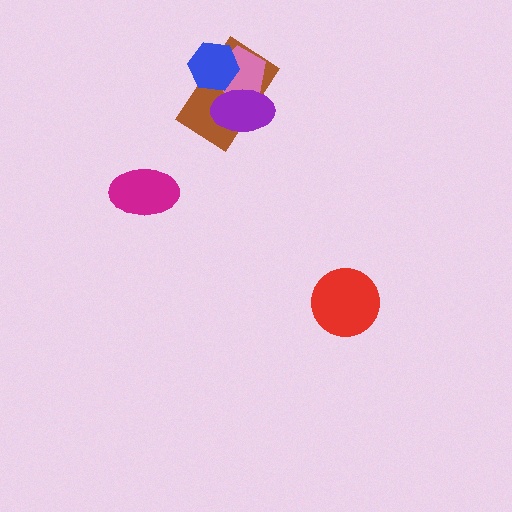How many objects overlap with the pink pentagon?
3 objects overlap with the pink pentagon.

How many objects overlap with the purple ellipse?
2 objects overlap with the purple ellipse.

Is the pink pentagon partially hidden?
Yes, it is partially covered by another shape.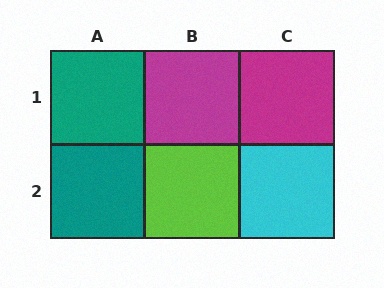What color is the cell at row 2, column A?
Teal.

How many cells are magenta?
2 cells are magenta.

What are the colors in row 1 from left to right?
Teal, magenta, magenta.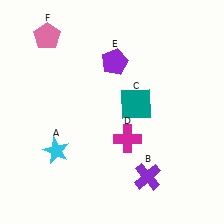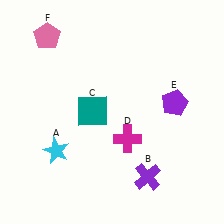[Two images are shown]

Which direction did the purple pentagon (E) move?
The purple pentagon (E) moved right.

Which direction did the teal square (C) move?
The teal square (C) moved left.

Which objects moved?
The objects that moved are: the teal square (C), the purple pentagon (E).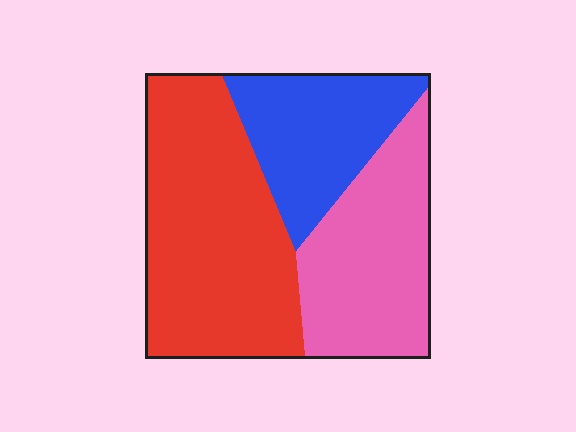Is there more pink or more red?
Red.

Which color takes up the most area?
Red, at roughly 45%.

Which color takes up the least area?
Blue, at roughly 25%.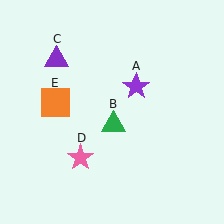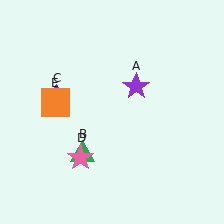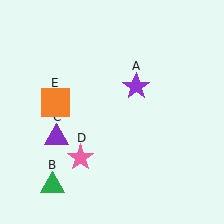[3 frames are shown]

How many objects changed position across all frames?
2 objects changed position: green triangle (object B), purple triangle (object C).